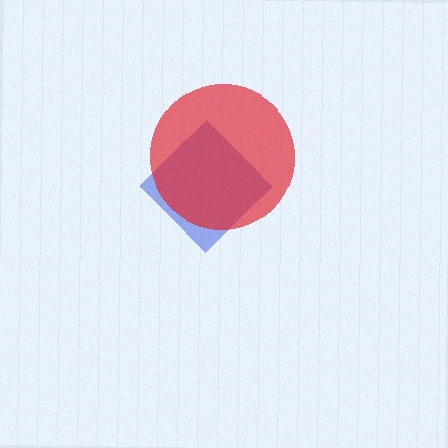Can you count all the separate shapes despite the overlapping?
Yes, there are 2 separate shapes.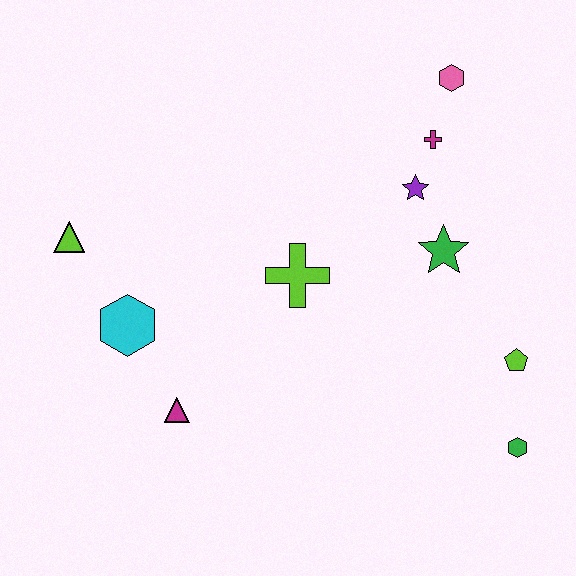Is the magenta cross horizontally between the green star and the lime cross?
Yes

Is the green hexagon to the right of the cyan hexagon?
Yes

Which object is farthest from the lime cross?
The green hexagon is farthest from the lime cross.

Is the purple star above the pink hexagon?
No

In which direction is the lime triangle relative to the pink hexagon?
The lime triangle is to the left of the pink hexagon.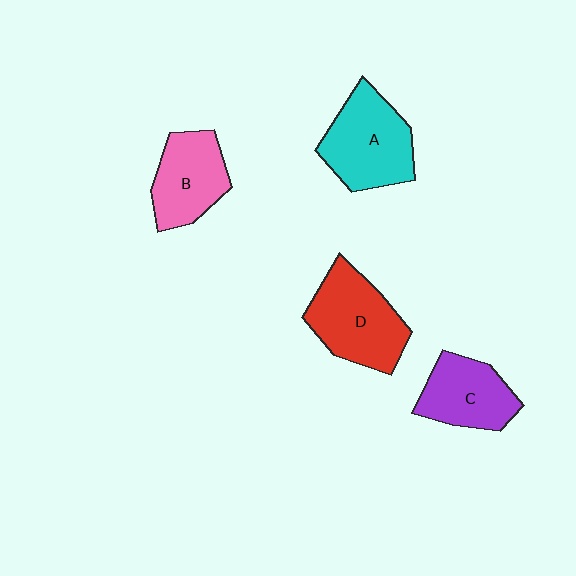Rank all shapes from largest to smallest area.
From largest to smallest: D (red), A (cyan), B (pink), C (purple).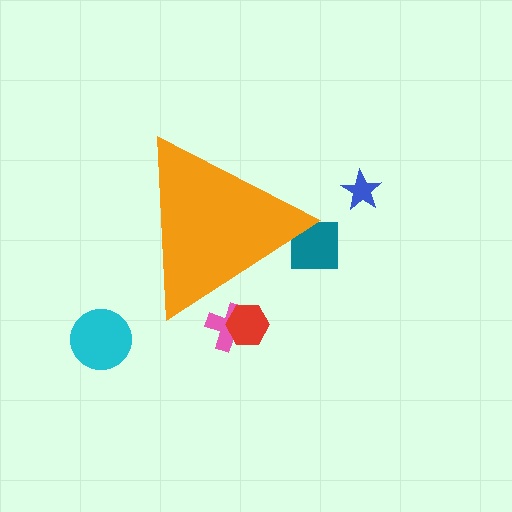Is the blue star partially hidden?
No, the blue star is fully visible.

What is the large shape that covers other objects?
An orange triangle.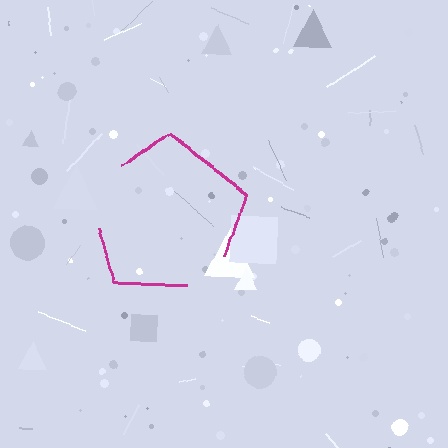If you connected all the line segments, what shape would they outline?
They would outline a pentagon.